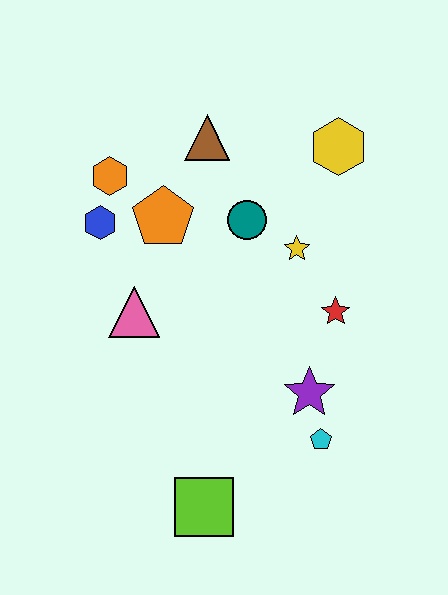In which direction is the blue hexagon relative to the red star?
The blue hexagon is to the left of the red star.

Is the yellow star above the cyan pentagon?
Yes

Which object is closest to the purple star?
The cyan pentagon is closest to the purple star.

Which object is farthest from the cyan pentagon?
The orange hexagon is farthest from the cyan pentagon.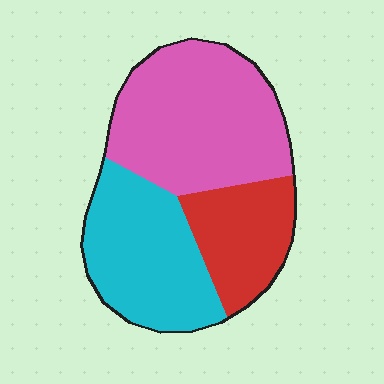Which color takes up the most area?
Pink, at roughly 45%.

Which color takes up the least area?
Red, at roughly 20%.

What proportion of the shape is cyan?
Cyan covers about 35% of the shape.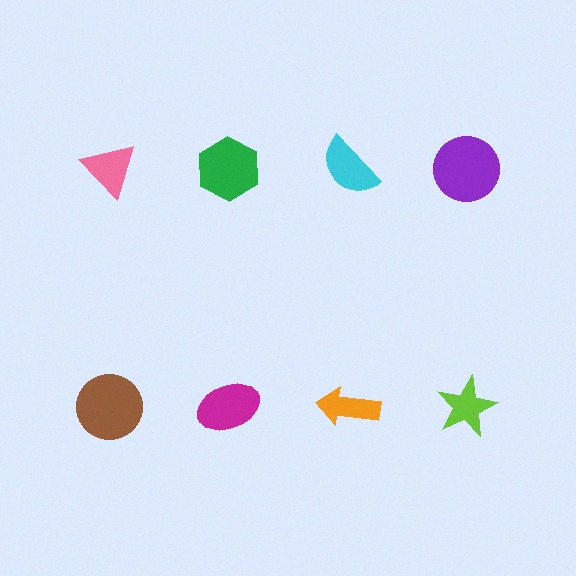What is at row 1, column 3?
A cyan semicircle.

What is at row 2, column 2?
A magenta ellipse.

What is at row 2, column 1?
A brown circle.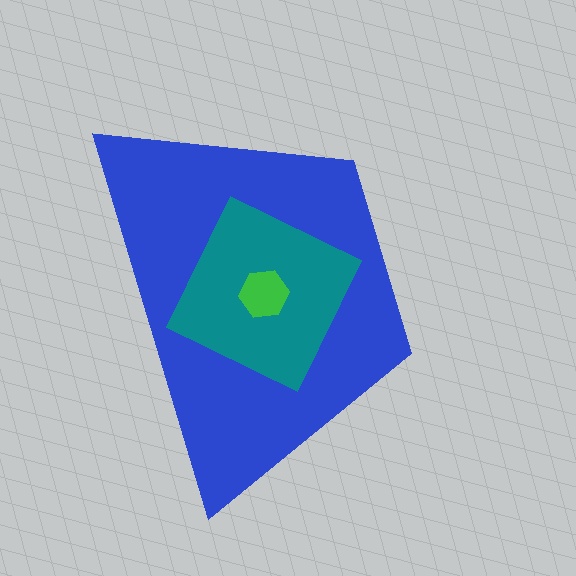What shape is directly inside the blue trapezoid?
The teal diamond.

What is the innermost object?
The green hexagon.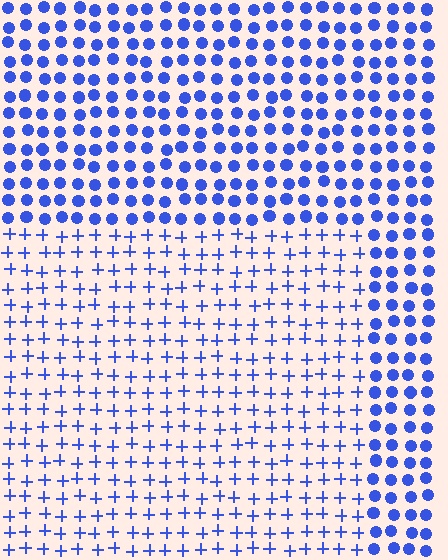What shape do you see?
I see a rectangle.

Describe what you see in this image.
The image is filled with small blue elements arranged in a uniform grid. A rectangle-shaped region contains plus signs, while the surrounding area contains circles. The boundary is defined purely by the change in element shape.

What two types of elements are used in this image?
The image uses plus signs inside the rectangle region and circles outside it.